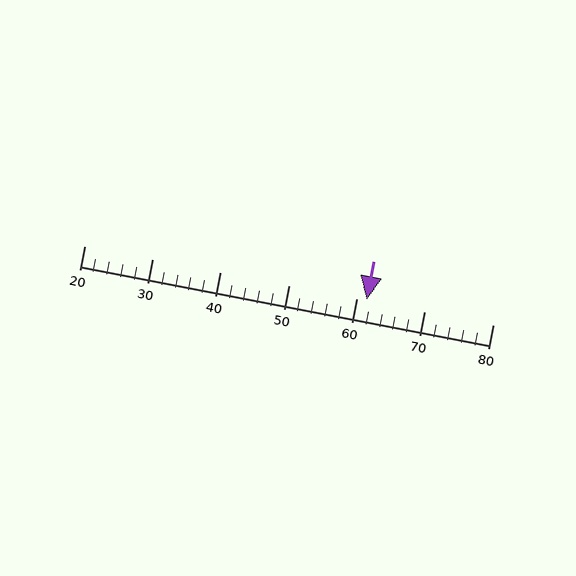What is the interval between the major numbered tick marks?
The major tick marks are spaced 10 units apart.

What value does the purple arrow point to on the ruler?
The purple arrow points to approximately 62.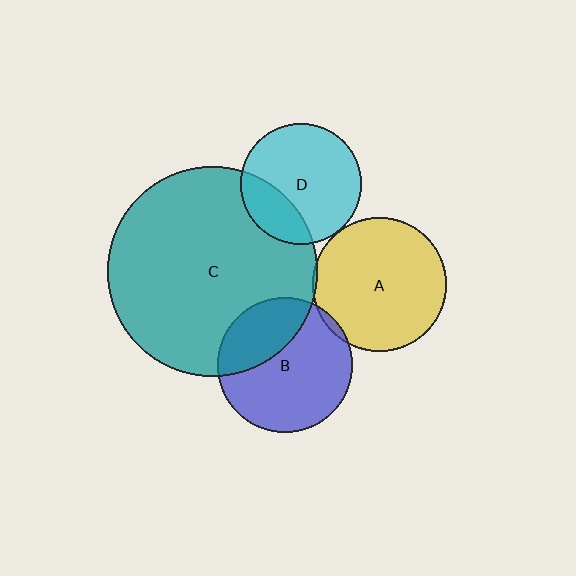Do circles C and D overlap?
Yes.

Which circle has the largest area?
Circle C (teal).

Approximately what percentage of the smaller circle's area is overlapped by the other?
Approximately 25%.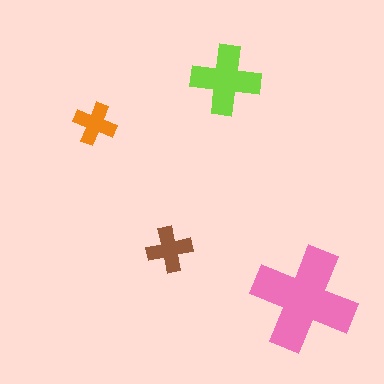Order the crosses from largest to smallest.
the pink one, the lime one, the brown one, the orange one.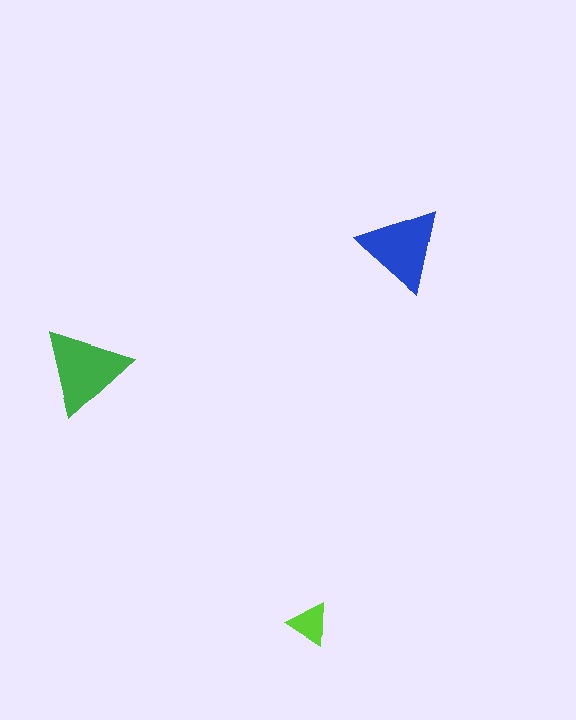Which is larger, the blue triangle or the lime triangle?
The blue one.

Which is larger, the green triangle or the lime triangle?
The green one.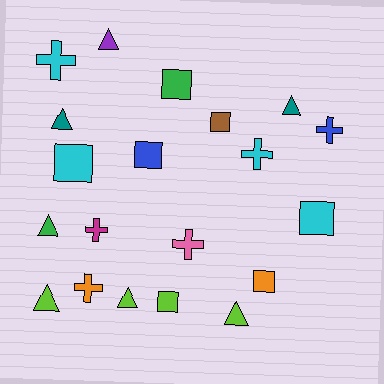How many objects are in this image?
There are 20 objects.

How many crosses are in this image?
There are 6 crosses.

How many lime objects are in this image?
There are 4 lime objects.